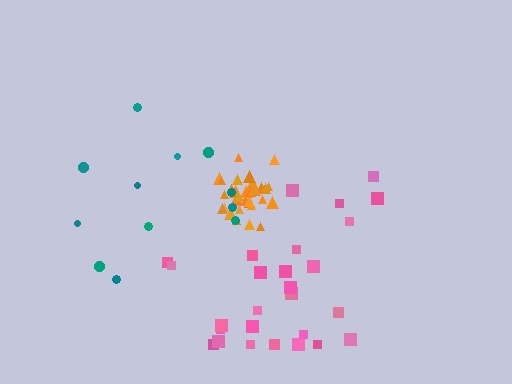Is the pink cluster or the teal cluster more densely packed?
Pink.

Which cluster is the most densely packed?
Orange.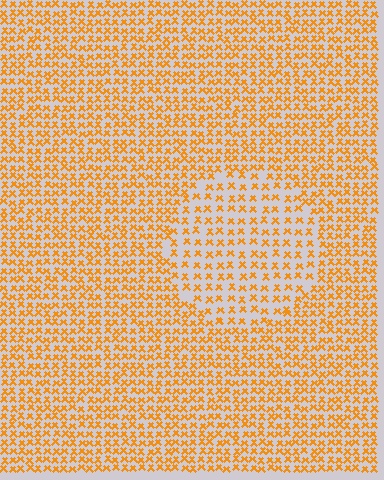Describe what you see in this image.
The image contains small orange elements arranged at two different densities. A circle-shaped region is visible where the elements are less densely packed than the surrounding area.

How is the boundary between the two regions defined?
The boundary is defined by a change in element density (approximately 1.7x ratio). All elements are the same color, size, and shape.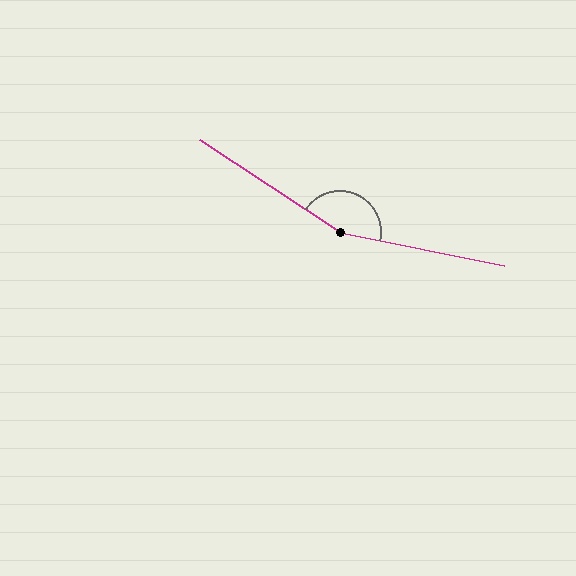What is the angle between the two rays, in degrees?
Approximately 158 degrees.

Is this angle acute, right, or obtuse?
It is obtuse.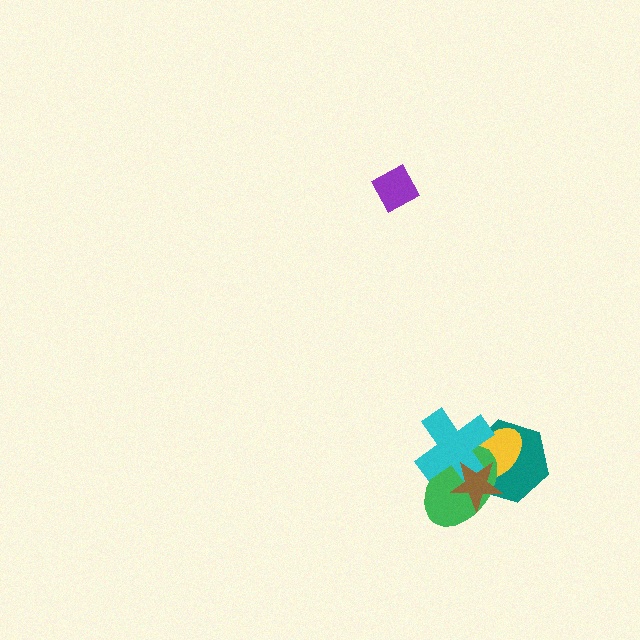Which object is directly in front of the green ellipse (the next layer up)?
The cyan cross is directly in front of the green ellipse.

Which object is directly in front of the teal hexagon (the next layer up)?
The yellow ellipse is directly in front of the teal hexagon.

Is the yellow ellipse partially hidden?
Yes, it is partially covered by another shape.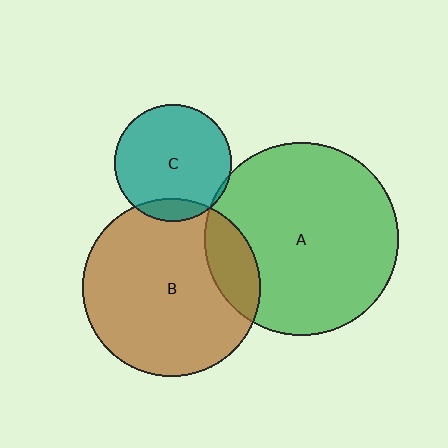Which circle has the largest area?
Circle A (green).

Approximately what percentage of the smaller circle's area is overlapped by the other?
Approximately 5%.